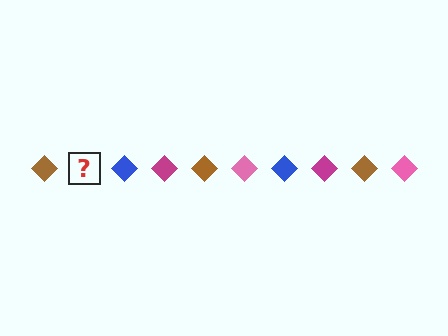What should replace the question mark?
The question mark should be replaced with a pink diamond.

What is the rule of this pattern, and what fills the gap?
The rule is that the pattern cycles through brown, pink, blue, magenta diamonds. The gap should be filled with a pink diamond.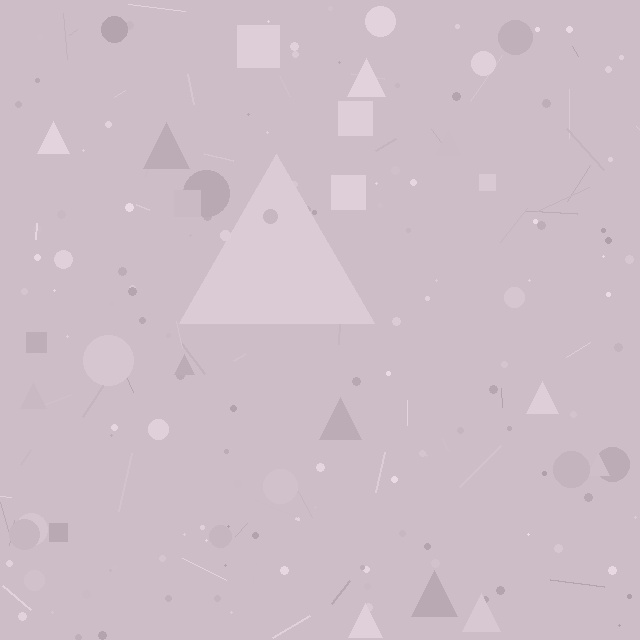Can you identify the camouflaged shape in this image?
The camouflaged shape is a triangle.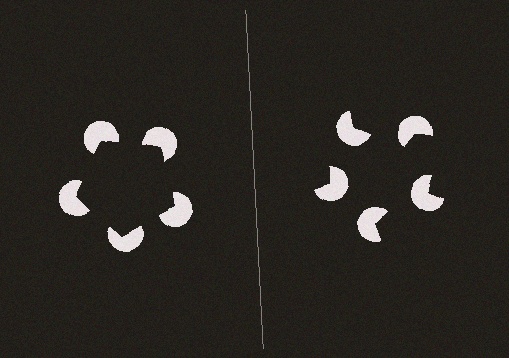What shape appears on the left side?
An illusory pentagon.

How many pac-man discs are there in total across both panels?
10 — 5 on each side.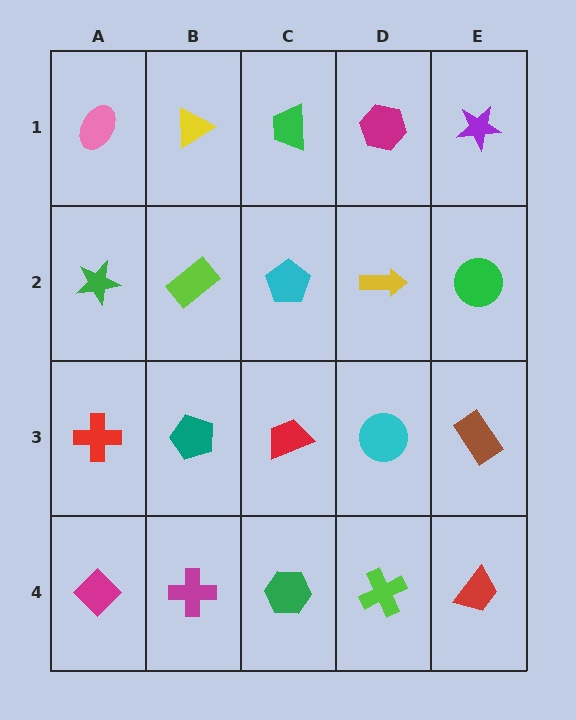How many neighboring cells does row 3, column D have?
4.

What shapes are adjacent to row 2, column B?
A yellow triangle (row 1, column B), a teal pentagon (row 3, column B), a green star (row 2, column A), a cyan pentagon (row 2, column C).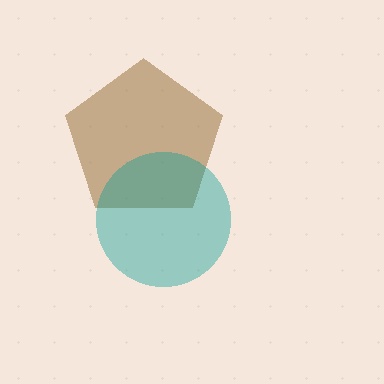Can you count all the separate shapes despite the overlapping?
Yes, there are 2 separate shapes.